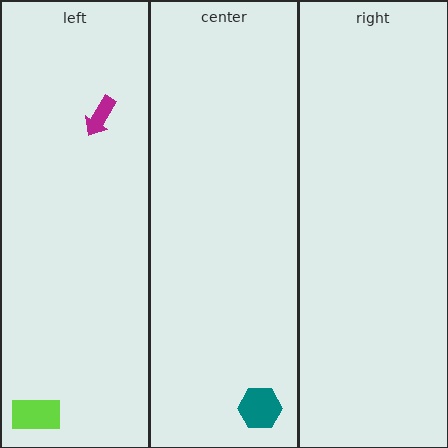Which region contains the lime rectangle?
The left region.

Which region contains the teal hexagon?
The center region.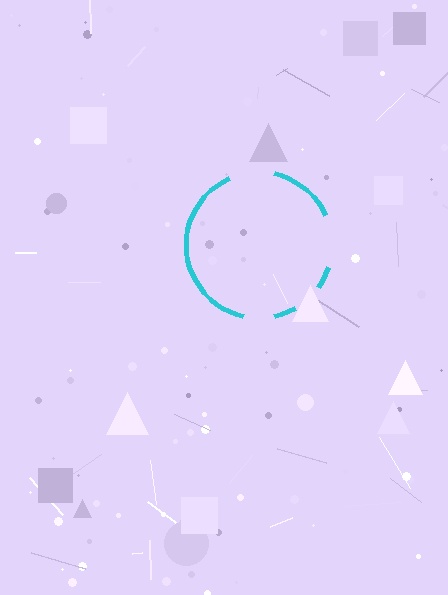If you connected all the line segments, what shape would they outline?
They would outline a circle.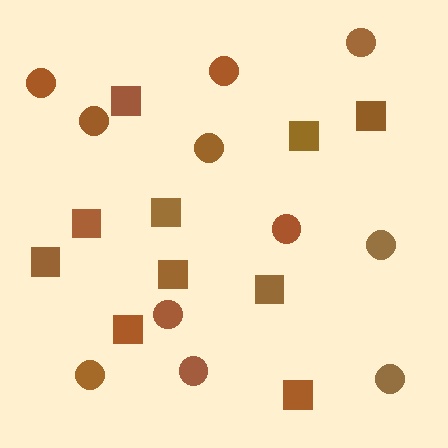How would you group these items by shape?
There are 2 groups: one group of squares (10) and one group of circles (11).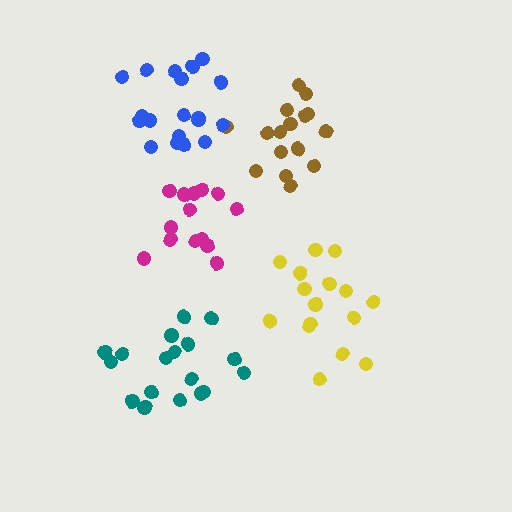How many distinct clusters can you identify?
There are 5 distinct clusters.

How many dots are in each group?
Group 1: 14 dots, Group 2: 16 dots, Group 3: 16 dots, Group 4: 18 dots, Group 5: 19 dots (83 total).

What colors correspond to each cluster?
The clusters are colored: magenta, yellow, brown, teal, blue.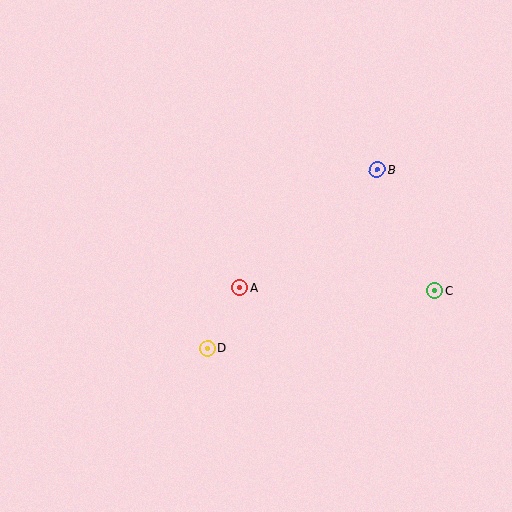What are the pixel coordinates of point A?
Point A is at (240, 288).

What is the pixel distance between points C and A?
The distance between C and A is 195 pixels.